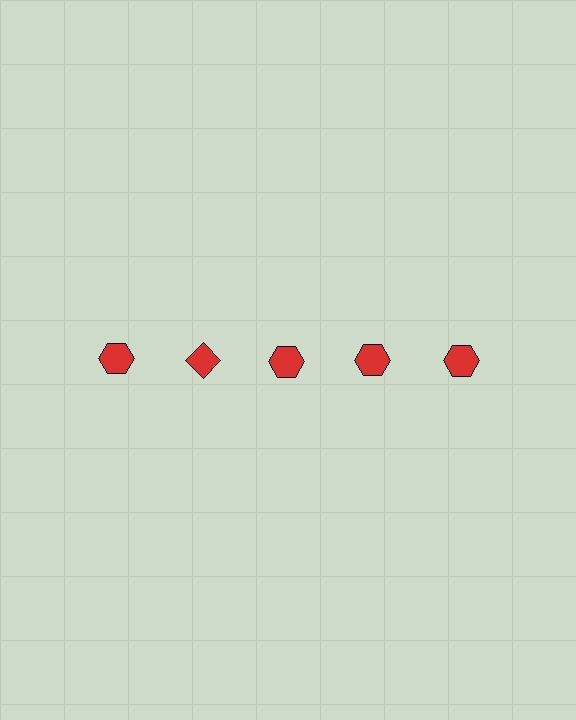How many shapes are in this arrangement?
There are 5 shapes arranged in a grid pattern.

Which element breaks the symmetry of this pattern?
The red diamond in the top row, second from left column breaks the symmetry. All other shapes are red hexagons.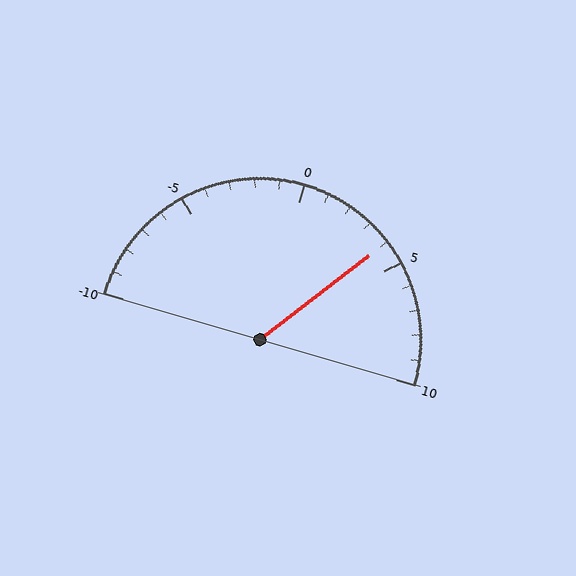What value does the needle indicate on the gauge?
The needle indicates approximately 4.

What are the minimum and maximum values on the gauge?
The gauge ranges from -10 to 10.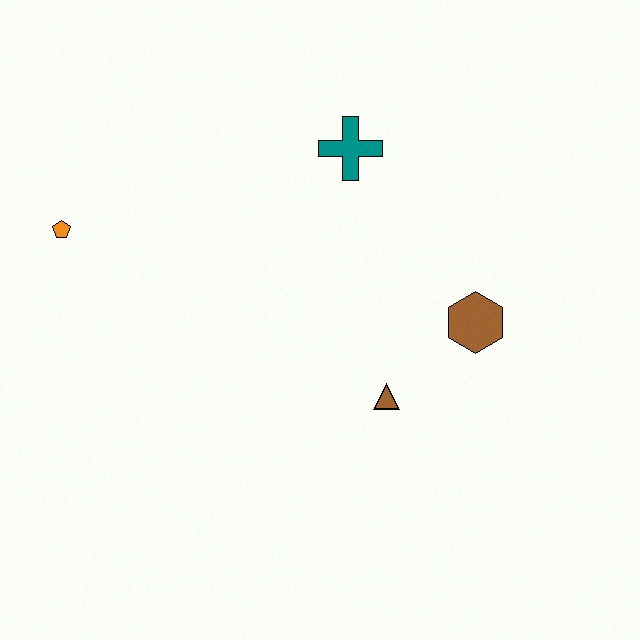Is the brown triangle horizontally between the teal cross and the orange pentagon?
No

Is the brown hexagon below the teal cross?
Yes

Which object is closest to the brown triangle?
The brown hexagon is closest to the brown triangle.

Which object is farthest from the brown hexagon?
The orange pentagon is farthest from the brown hexagon.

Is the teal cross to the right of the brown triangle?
No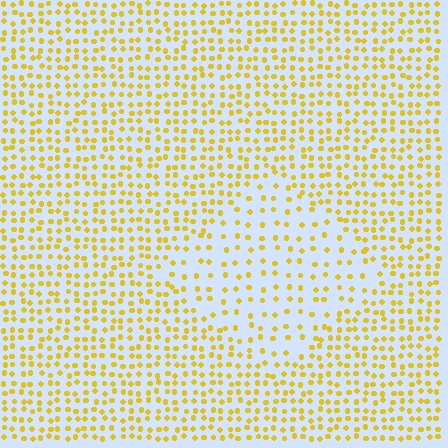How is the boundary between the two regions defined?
The boundary is defined by a change in element density (approximately 2.0x ratio). All elements are the same color, size, and shape.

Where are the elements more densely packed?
The elements are more densely packed outside the diamond boundary.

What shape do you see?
I see a diamond.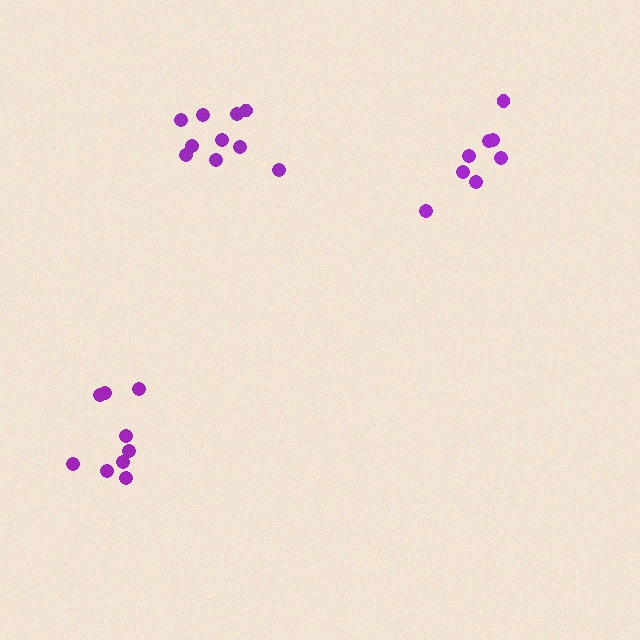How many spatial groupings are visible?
There are 3 spatial groupings.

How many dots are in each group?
Group 1: 9 dots, Group 2: 8 dots, Group 3: 10 dots (27 total).